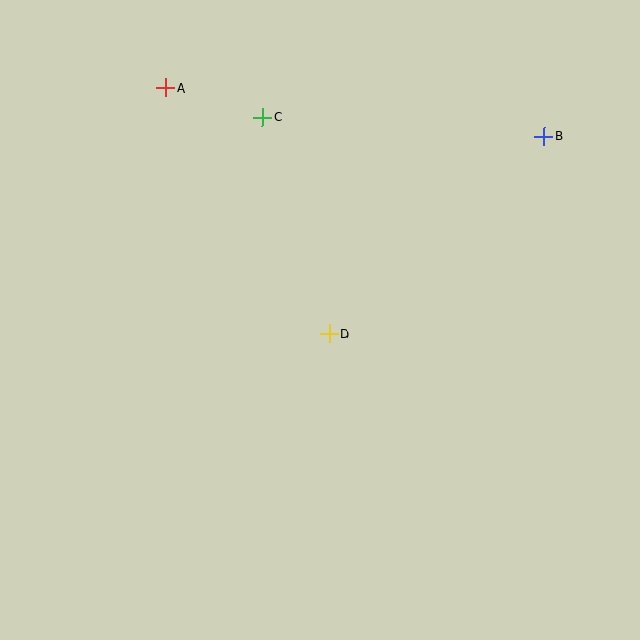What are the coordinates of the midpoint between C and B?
The midpoint between C and B is at (403, 127).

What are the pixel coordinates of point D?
Point D is at (329, 334).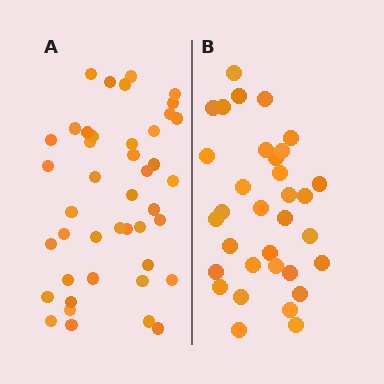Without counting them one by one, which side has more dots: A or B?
Region A (the left region) has more dots.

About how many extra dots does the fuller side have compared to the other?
Region A has roughly 10 or so more dots than region B.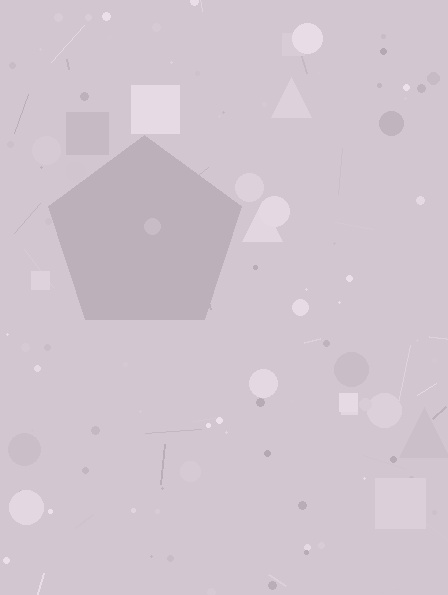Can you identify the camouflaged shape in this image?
The camouflaged shape is a pentagon.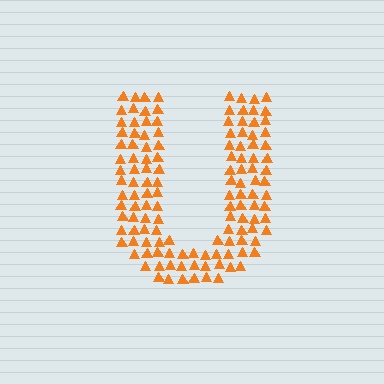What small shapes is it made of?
It is made of small triangles.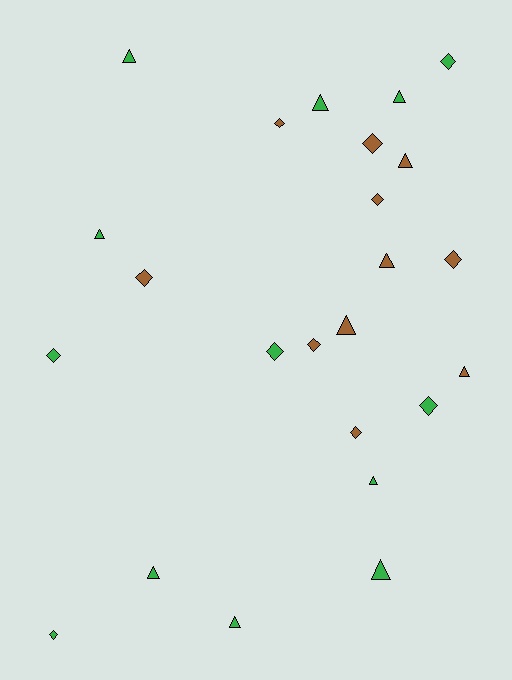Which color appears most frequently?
Green, with 13 objects.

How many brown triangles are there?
There are 4 brown triangles.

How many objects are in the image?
There are 24 objects.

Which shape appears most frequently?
Triangle, with 12 objects.